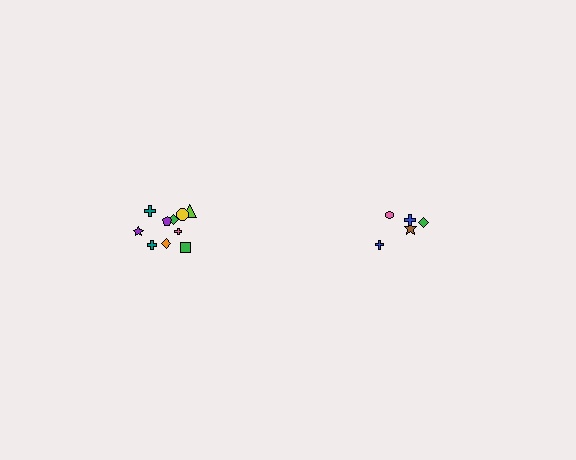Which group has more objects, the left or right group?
The left group.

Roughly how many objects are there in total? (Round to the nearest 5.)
Roughly 15 objects in total.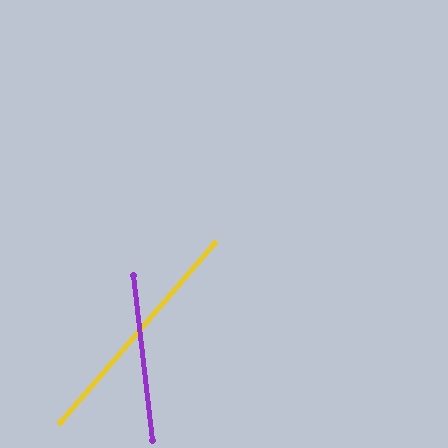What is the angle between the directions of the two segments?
Approximately 47 degrees.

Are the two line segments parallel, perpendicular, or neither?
Neither parallel nor perpendicular — they differ by about 47°.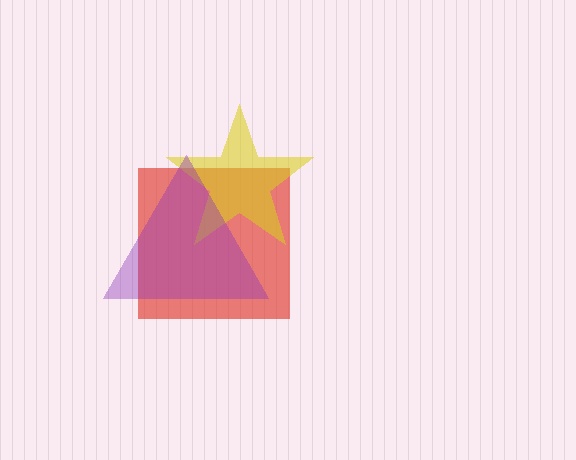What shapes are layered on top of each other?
The layered shapes are: a red square, a yellow star, a purple triangle.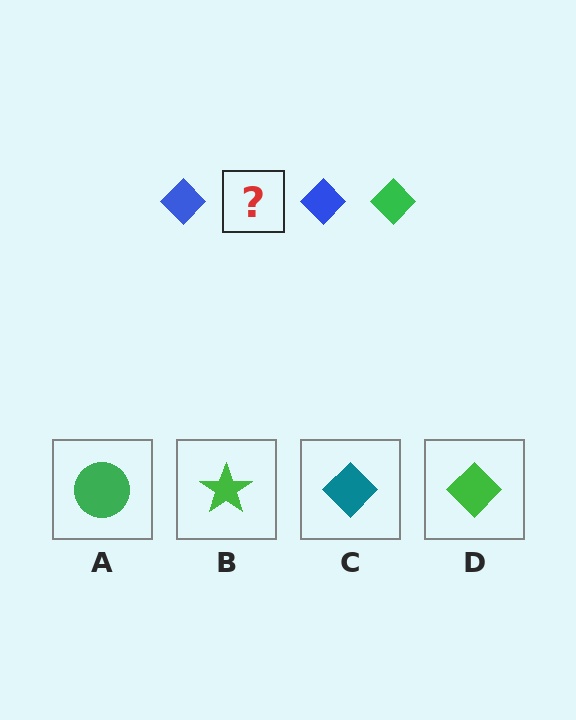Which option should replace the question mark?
Option D.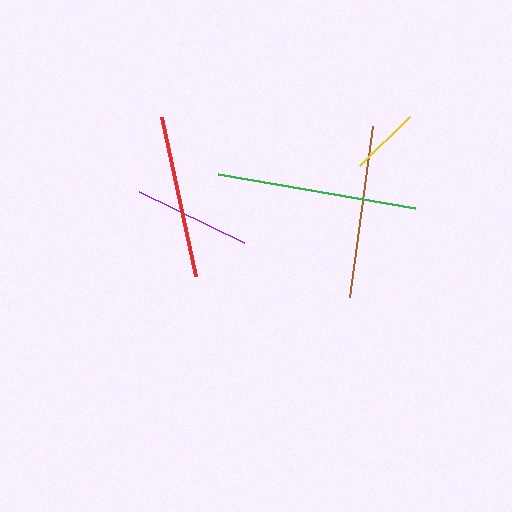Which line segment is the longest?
The green line is the longest at approximately 200 pixels.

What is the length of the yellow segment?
The yellow segment is approximately 70 pixels long.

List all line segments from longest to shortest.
From longest to shortest: green, brown, red, purple, yellow.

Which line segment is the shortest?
The yellow line is the shortest at approximately 70 pixels.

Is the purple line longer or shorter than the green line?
The green line is longer than the purple line.